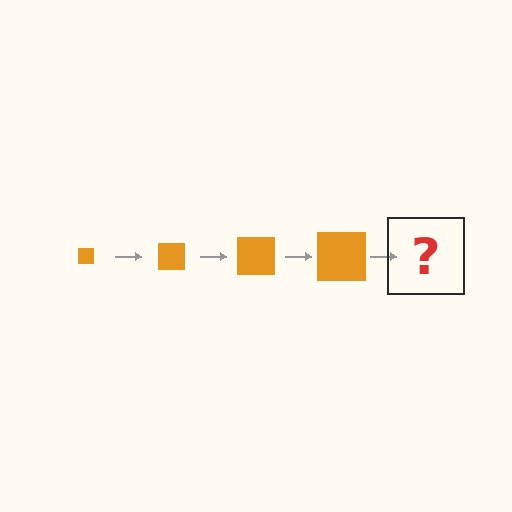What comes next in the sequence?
The next element should be an orange square, larger than the previous one.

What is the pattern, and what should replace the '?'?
The pattern is that the square gets progressively larger each step. The '?' should be an orange square, larger than the previous one.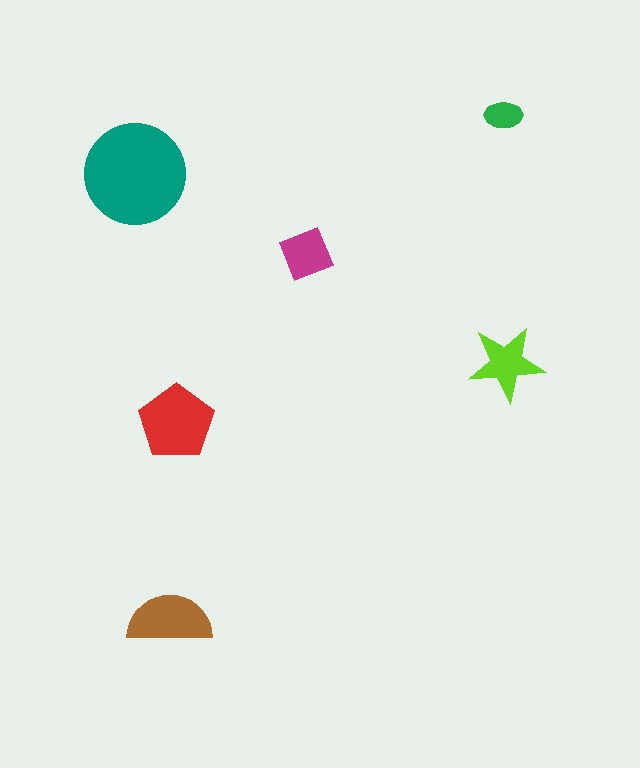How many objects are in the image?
There are 6 objects in the image.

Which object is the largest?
The teal circle.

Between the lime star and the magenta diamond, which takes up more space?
The lime star.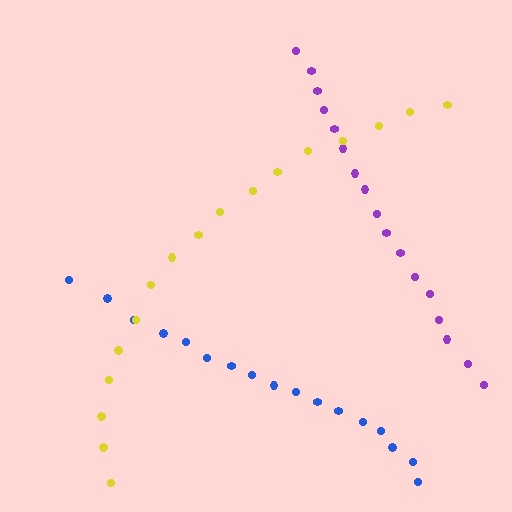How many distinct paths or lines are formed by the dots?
There are 3 distinct paths.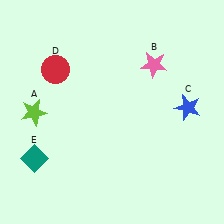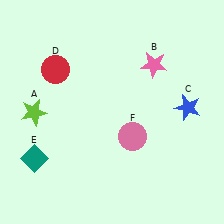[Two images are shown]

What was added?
A pink circle (F) was added in Image 2.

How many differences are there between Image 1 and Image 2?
There is 1 difference between the two images.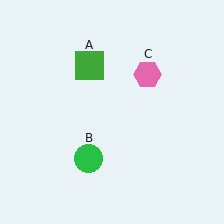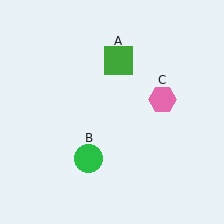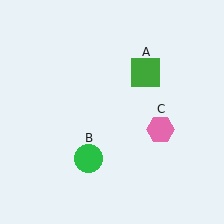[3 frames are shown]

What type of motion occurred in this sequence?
The green square (object A), pink hexagon (object C) rotated clockwise around the center of the scene.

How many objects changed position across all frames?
2 objects changed position: green square (object A), pink hexagon (object C).